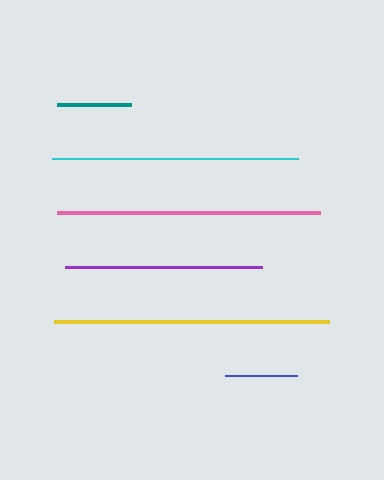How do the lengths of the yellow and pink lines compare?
The yellow and pink lines are approximately the same length.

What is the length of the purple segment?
The purple segment is approximately 197 pixels long.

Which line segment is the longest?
The yellow line is the longest at approximately 275 pixels.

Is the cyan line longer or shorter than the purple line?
The cyan line is longer than the purple line.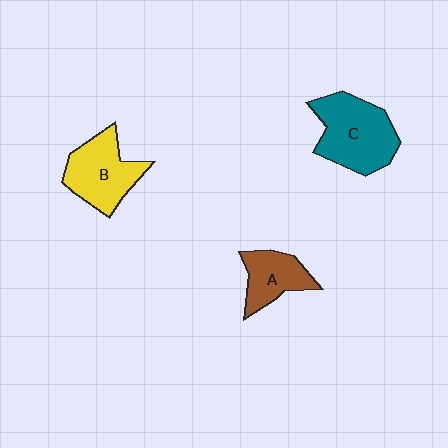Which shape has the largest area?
Shape C (teal).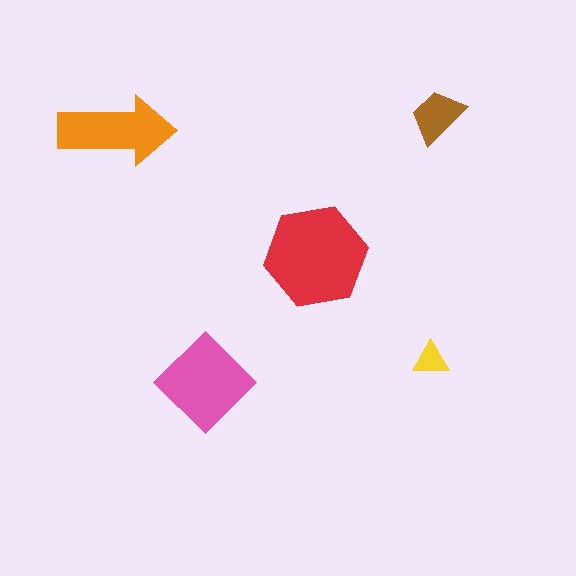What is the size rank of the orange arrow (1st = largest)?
3rd.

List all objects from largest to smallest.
The red hexagon, the pink diamond, the orange arrow, the brown trapezoid, the yellow triangle.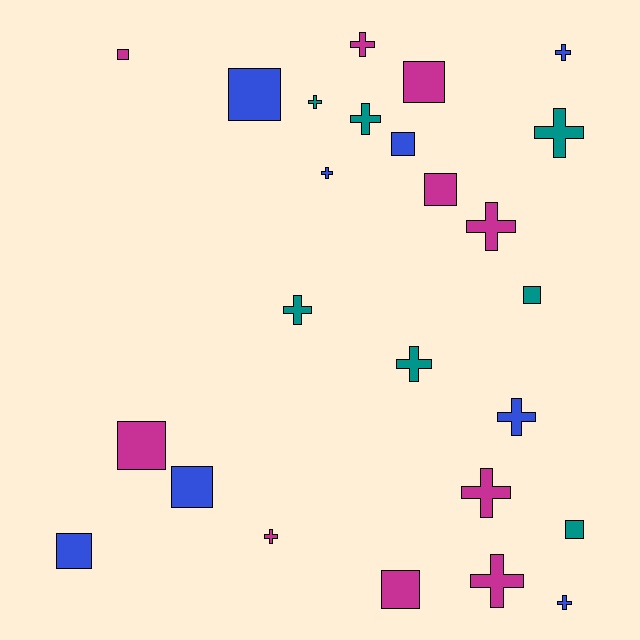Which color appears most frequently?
Magenta, with 10 objects.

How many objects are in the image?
There are 25 objects.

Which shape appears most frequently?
Cross, with 14 objects.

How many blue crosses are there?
There are 4 blue crosses.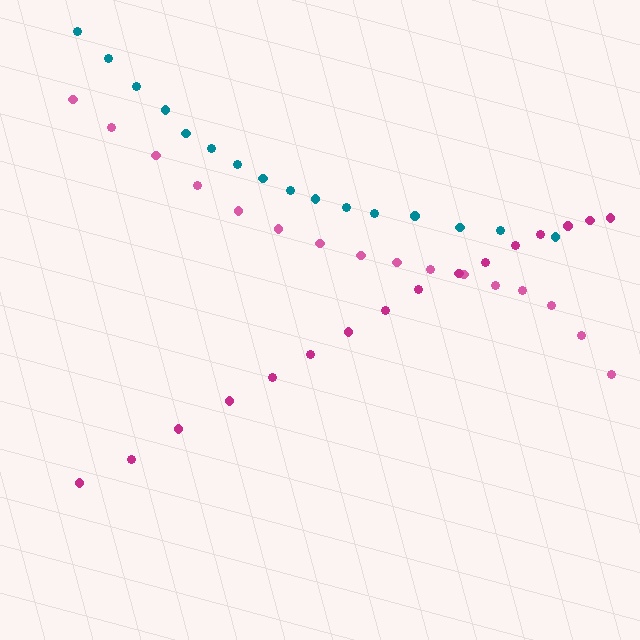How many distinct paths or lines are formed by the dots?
There are 3 distinct paths.